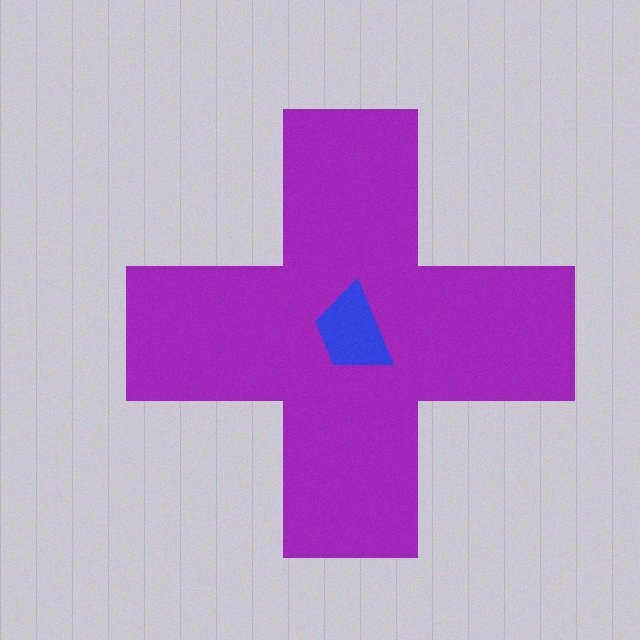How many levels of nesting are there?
2.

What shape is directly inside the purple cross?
The blue trapezoid.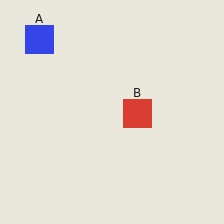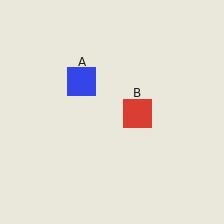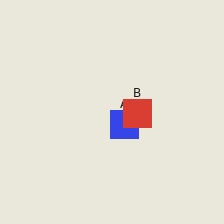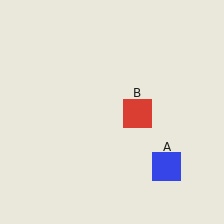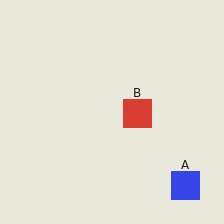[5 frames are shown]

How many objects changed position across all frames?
1 object changed position: blue square (object A).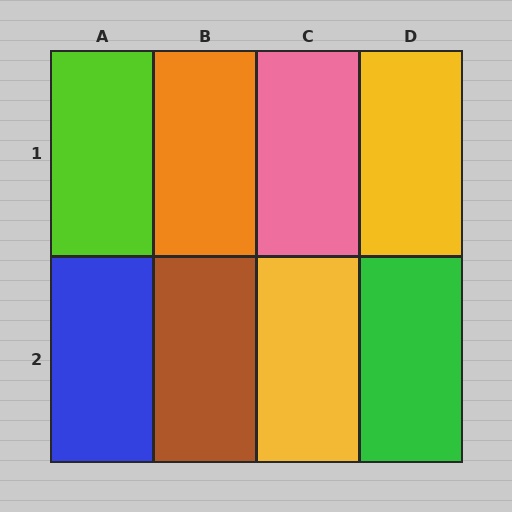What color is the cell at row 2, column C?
Yellow.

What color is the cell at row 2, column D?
Green.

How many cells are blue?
1 cell is blue.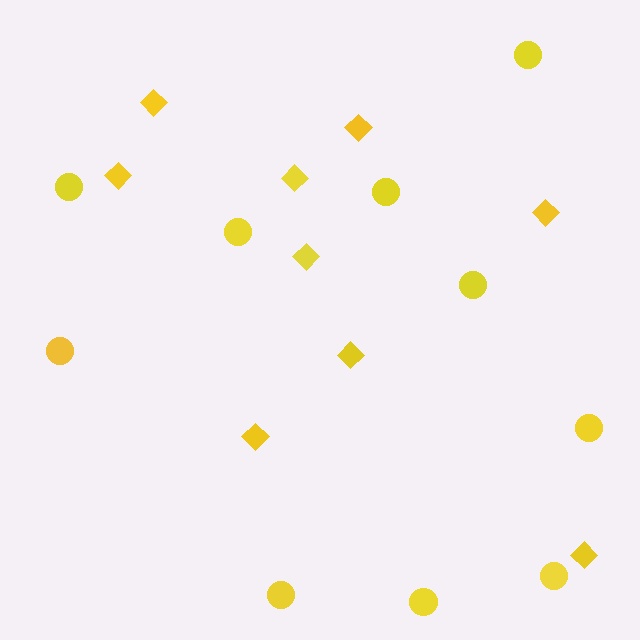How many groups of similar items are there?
There are 2 groups: one group of circles (10) and one group of diamonds (9).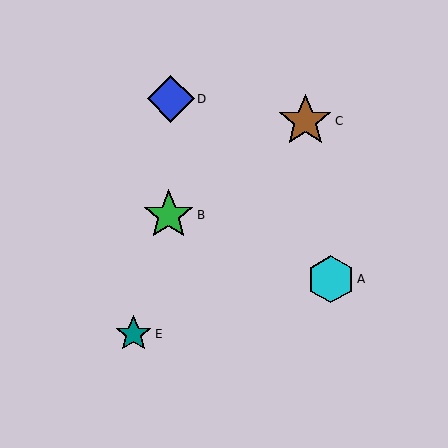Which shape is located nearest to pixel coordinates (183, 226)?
The green star (labeled B) at (169, 215) is nearest to that location.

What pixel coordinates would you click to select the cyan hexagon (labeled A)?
Click at (331, 279) to select the cyan hexagon A.